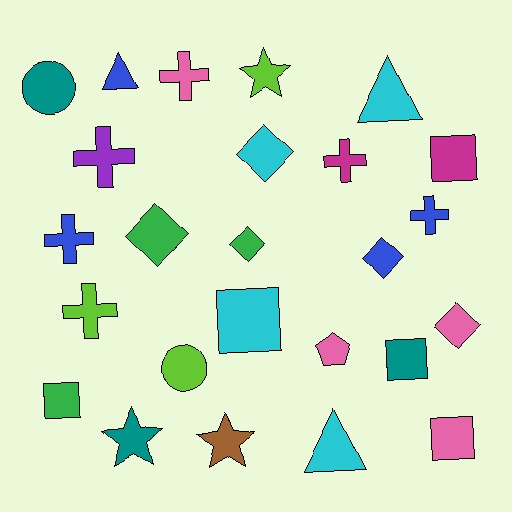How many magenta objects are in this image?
There are 2 magenta objects.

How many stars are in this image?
There are 3 stars.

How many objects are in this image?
There are 25 objects.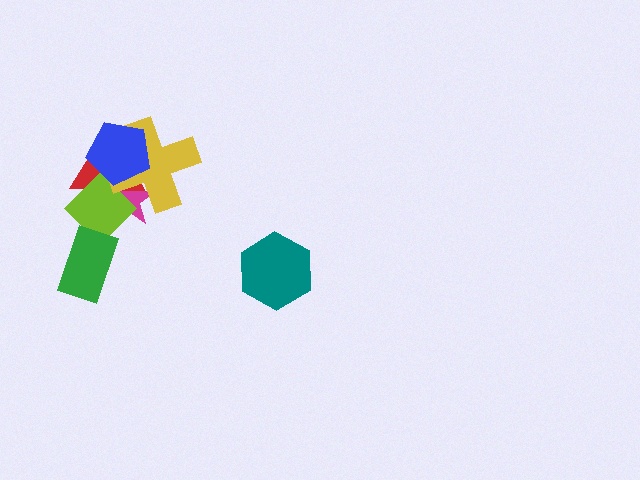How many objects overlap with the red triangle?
4 objects overlap with the red triangle.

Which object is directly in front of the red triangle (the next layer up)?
The lime diamond is directly in front of the red triangle.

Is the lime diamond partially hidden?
Yes, it is partially covered by another shape.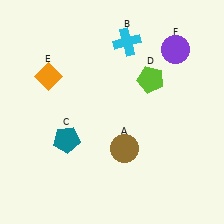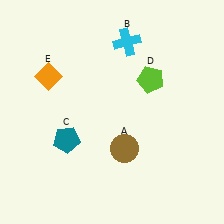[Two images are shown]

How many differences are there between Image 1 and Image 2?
There is 1 difference between the two images.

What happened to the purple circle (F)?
The purple circle (F) was removed in Image 2. It was in the top-right area of Image 1.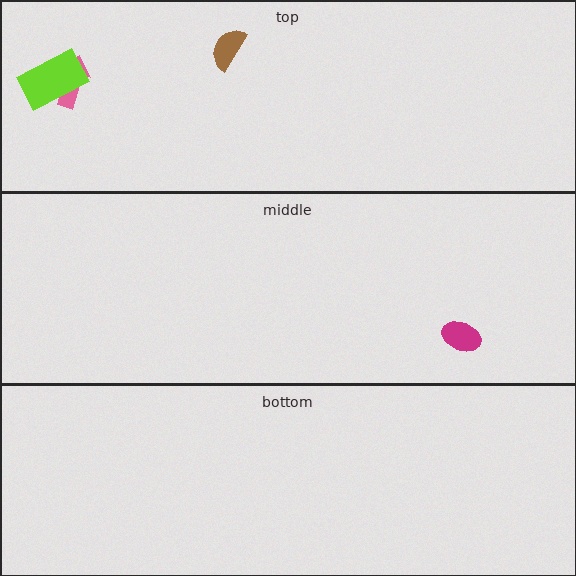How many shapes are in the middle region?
1.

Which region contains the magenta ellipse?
The middle region.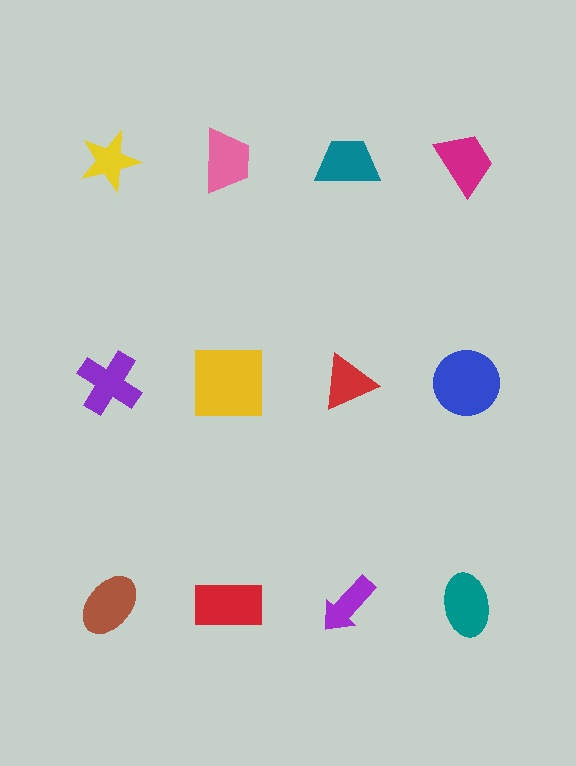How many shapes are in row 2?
4 shapes.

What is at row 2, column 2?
A yellow square.